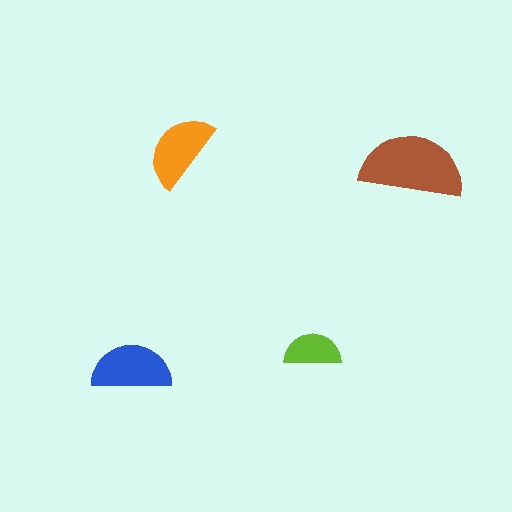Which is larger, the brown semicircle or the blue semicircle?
The brown one.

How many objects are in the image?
There are 4 objects in the image.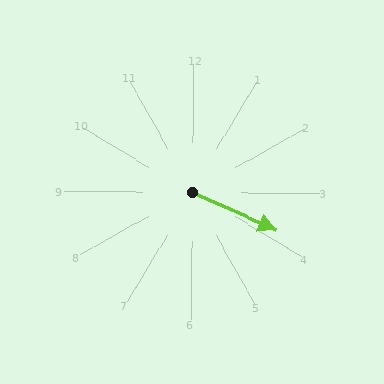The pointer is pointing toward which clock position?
Roughly 4 o'clock.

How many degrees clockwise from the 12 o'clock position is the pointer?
Approximately 114 degrees.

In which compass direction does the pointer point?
Southeast.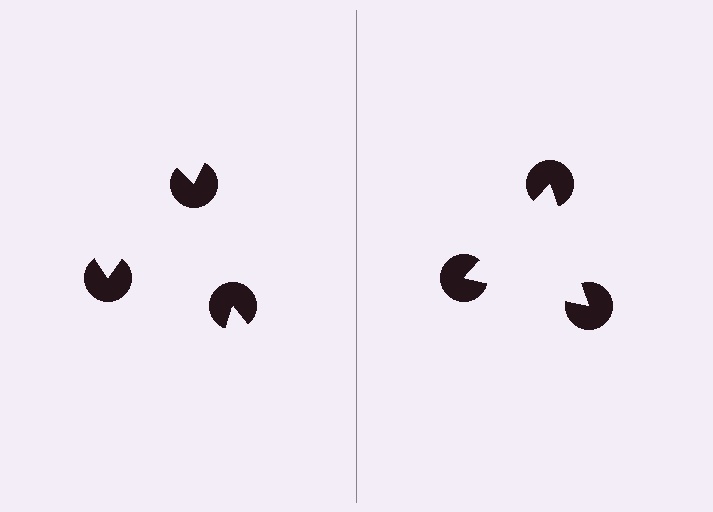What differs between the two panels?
The pac-man discs are positioned identically on both sides; only the wedge orientations differ. On the right they align to a triangle; on the left they are misaligned.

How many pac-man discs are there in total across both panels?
6 — 3 on each side.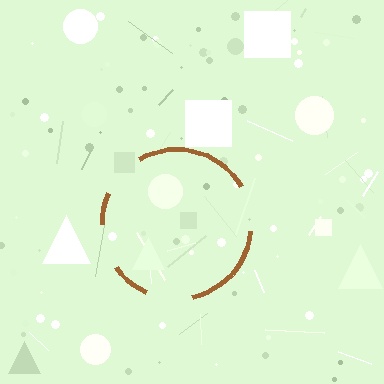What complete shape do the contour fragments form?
The contour fragments form a circle.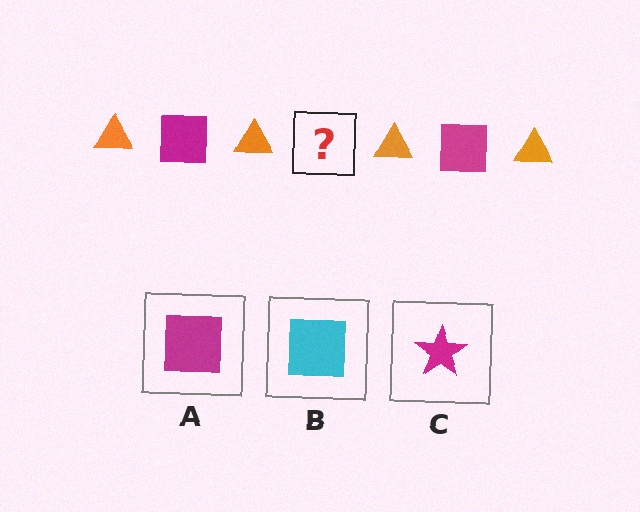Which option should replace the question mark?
Option A.